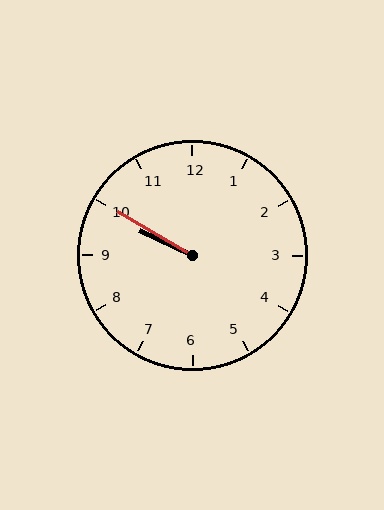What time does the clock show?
9:50.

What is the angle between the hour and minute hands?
Approximately 5 degrees.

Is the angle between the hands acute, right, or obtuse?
It is acute.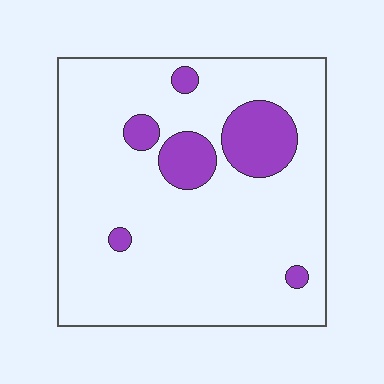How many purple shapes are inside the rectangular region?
6.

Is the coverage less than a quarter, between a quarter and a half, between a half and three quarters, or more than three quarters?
Less than a quarter.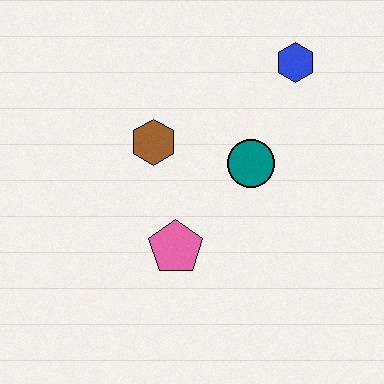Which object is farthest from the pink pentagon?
The blue hexagon is farthest from the pink pentagon.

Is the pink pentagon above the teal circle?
No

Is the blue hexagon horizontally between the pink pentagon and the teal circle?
No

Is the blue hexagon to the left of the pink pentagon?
No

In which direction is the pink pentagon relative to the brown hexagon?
The pink pentagon is below the brown hexagon.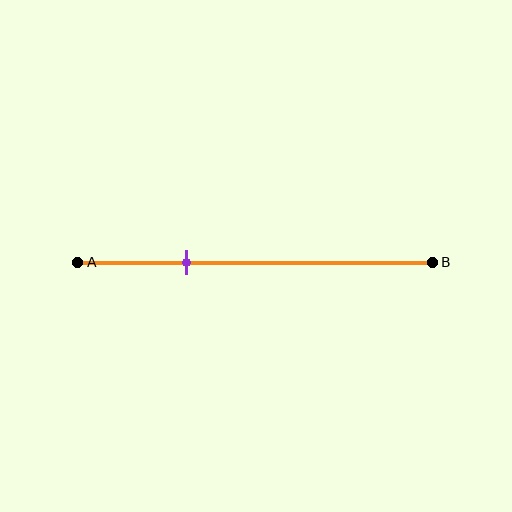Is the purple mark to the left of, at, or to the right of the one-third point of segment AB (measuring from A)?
The purple mark is approximately at the one-third point of segment AB.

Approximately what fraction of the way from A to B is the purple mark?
The purple mark is approximately 30% of the way from A to B.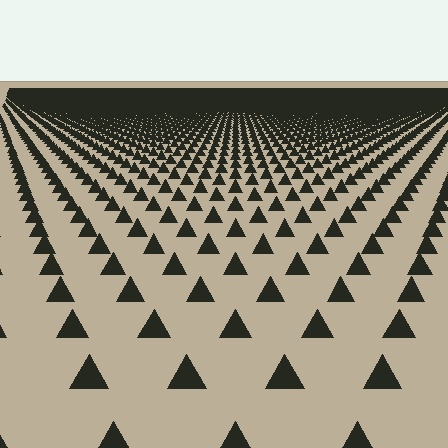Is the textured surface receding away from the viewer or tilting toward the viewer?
The surface is receding away from the viewer. Texture elements get smaller and denser toward the top.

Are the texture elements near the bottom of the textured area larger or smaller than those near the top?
Larger. Near the bottom, elements are closer to the viewer and appear at a bigger on-screen size.